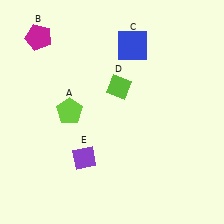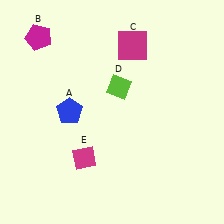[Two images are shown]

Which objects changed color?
A changed from lime to blue. C changed from blue to magenta. E changed from purple to magenta.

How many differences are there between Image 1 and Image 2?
There are 3 differences between the two images.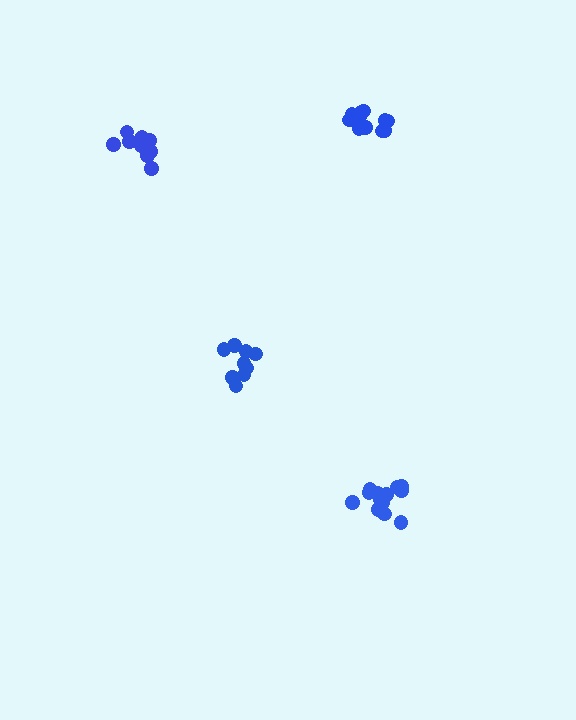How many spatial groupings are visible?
There are 4 spatial groupings.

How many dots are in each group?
Group 1: 10 dots, Group 2: 13 dots, Group 3: 11 dots, Group 4: 10 dots (44 total).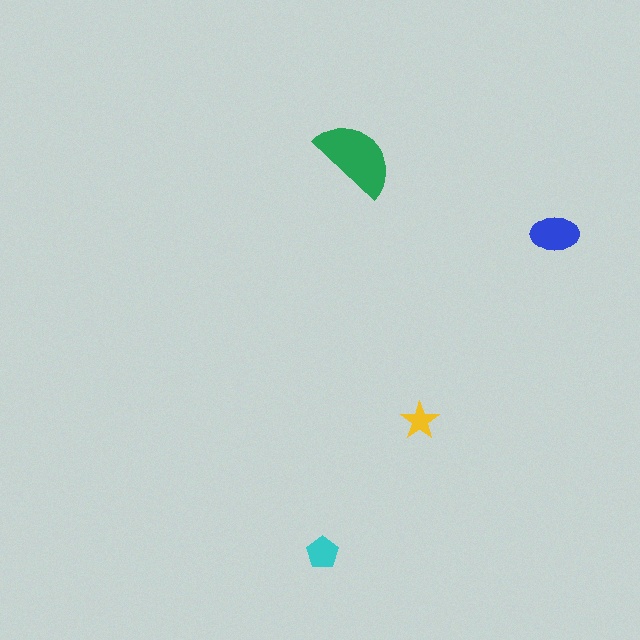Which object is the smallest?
The yellow star.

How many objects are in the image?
There are 4 objects in the image.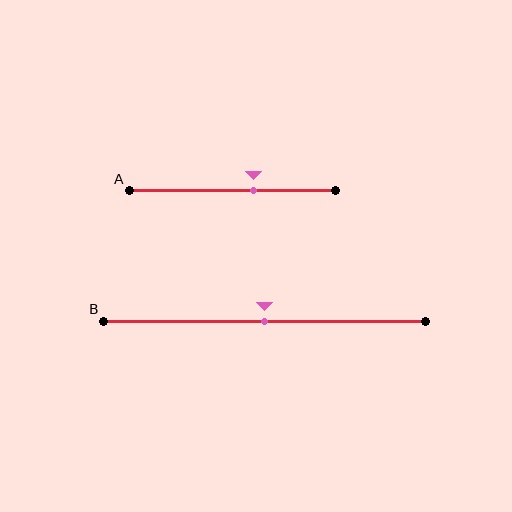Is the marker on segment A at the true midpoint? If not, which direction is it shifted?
No, the marker on segment A is shifted to the right by about 10% of the segment length.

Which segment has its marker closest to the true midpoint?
Segment B has its marker closest to the true midpoint.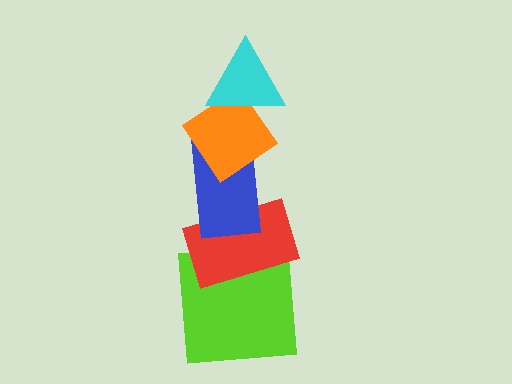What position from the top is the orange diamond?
The orange diamond is 2nd from the top.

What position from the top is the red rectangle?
The red rectangle is 4th from the top.